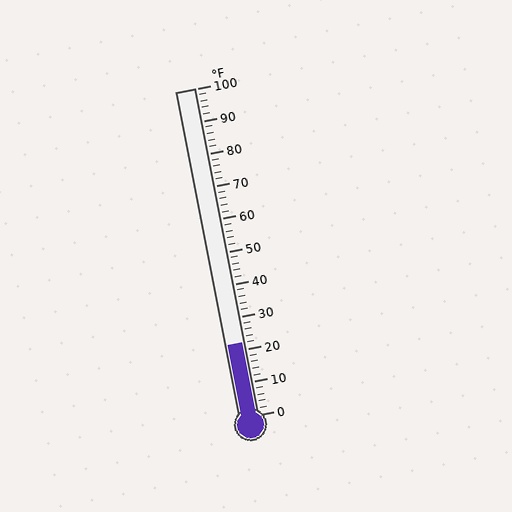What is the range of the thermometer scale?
The thermometer scale ranges from 0°F to 100°F.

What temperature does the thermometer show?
The thermometer shows approximately 22°F.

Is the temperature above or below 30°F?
The temperature is below 30°F.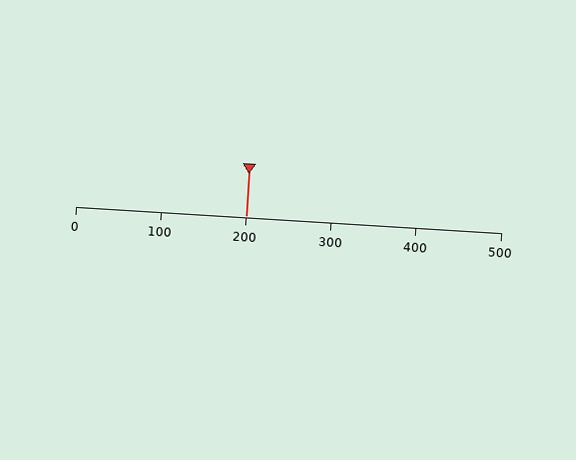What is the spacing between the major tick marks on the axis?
The major ticks are spaced 100 apart.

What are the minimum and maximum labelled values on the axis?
The axis runs from 0 to 500.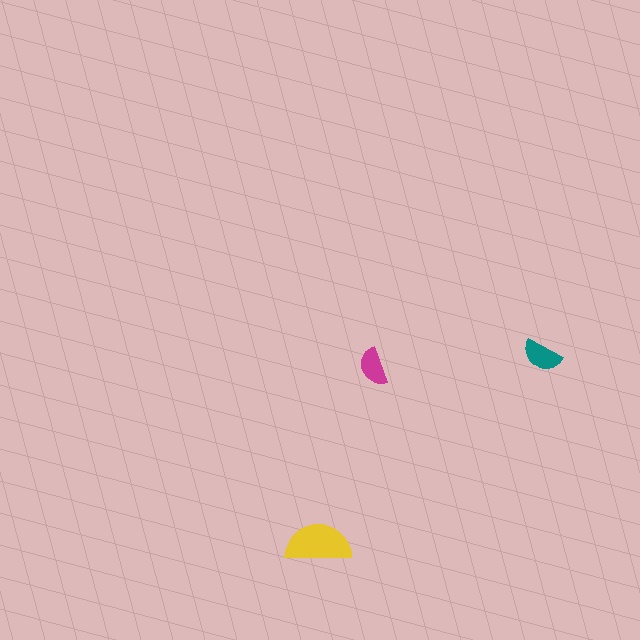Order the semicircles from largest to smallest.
the yellow one, the teal one, the magenta one.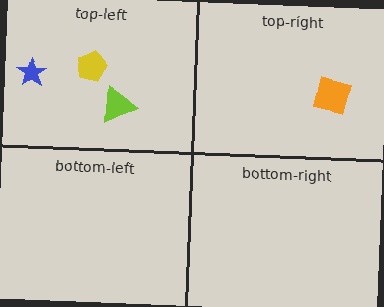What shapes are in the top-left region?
The lime triangle, the yellow pentagon, the blue star.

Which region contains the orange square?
The top-right region.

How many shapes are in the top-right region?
1.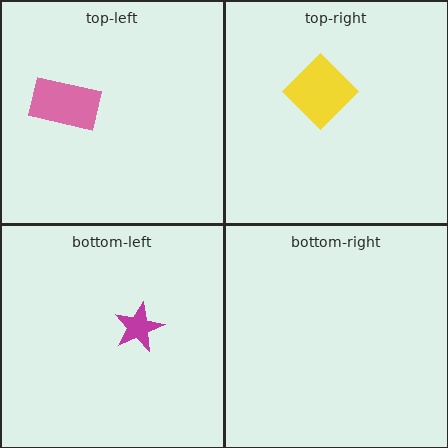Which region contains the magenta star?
The bottom-left region.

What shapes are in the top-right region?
The yellow diamond.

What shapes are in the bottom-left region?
The magenta star.